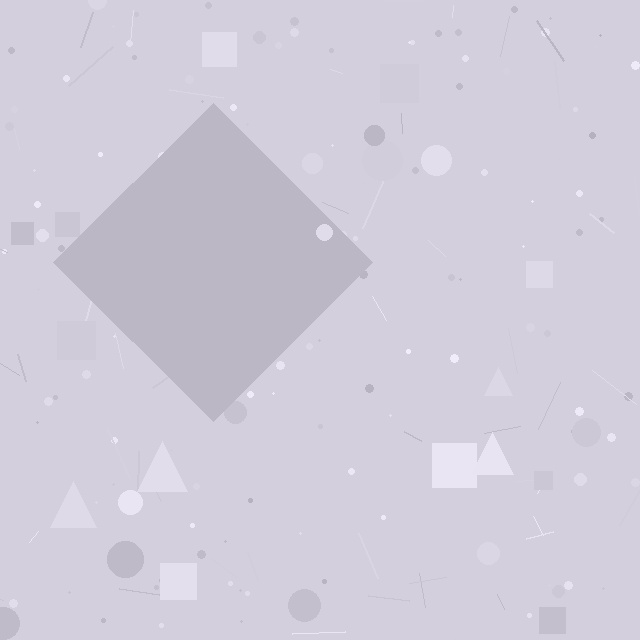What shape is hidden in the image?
A diamond is hidden in the image.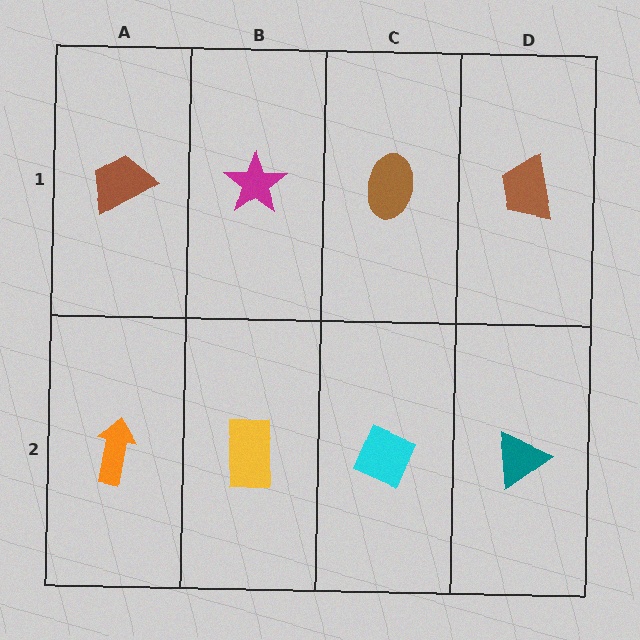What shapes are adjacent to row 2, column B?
A magenta star (row 1, column B), an orange arrow (row 2, column A), a cyan diamond (row 2, column C).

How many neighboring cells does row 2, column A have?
2.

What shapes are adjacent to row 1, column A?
An orange arrow (row 2, column A), a magenta star (row 1, column B).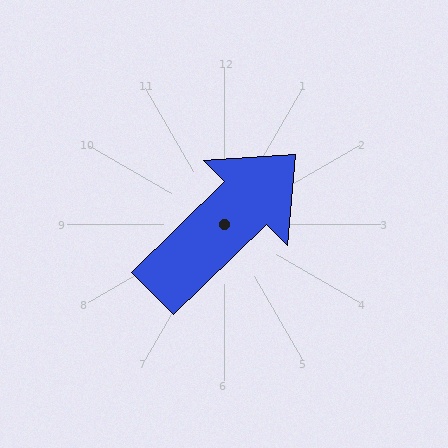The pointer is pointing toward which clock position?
Roughly 2 o'clock.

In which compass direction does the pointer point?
Northeast.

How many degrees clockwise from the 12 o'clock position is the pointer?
Approximately 46 degrees.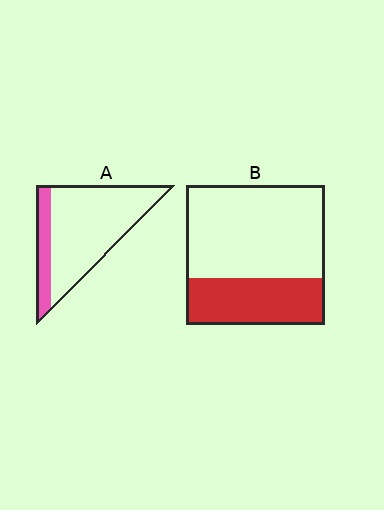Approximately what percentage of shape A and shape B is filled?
A is approximately 20% and B is approximately 35%.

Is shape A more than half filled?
No.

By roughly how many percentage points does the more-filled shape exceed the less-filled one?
By roughly 15 percentage points (B over A).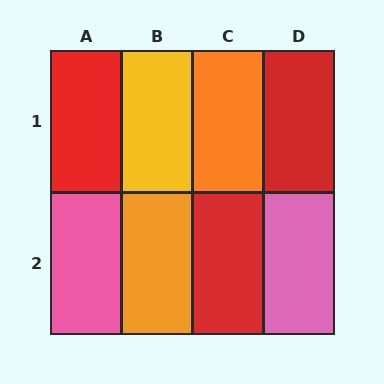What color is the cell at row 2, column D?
Pink.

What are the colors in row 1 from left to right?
Red, yellow, orange, red.